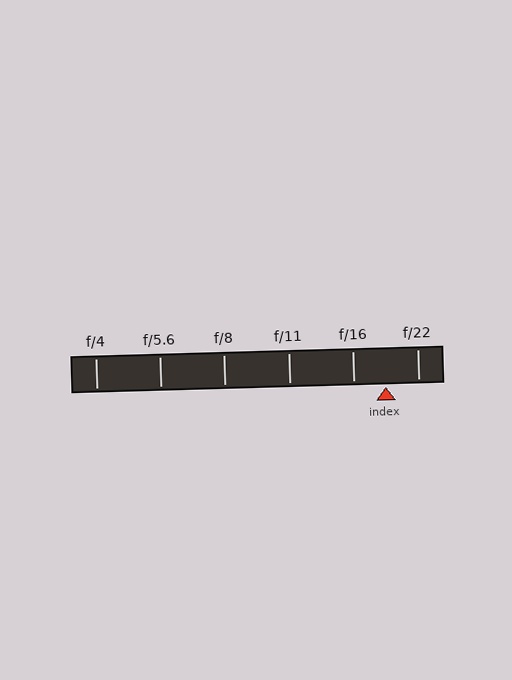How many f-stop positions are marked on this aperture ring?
There are 6 f-stop positions marked.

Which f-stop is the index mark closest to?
The index mark is closest to f/16.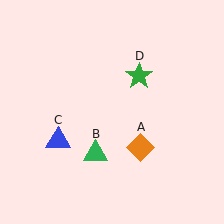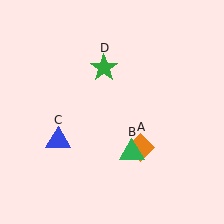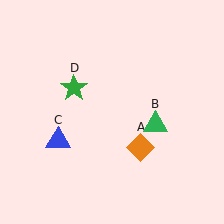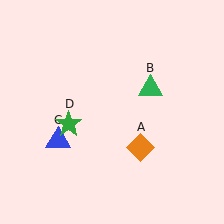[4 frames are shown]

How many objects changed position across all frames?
2 objects changed position: green triangle (object B), green star (object D).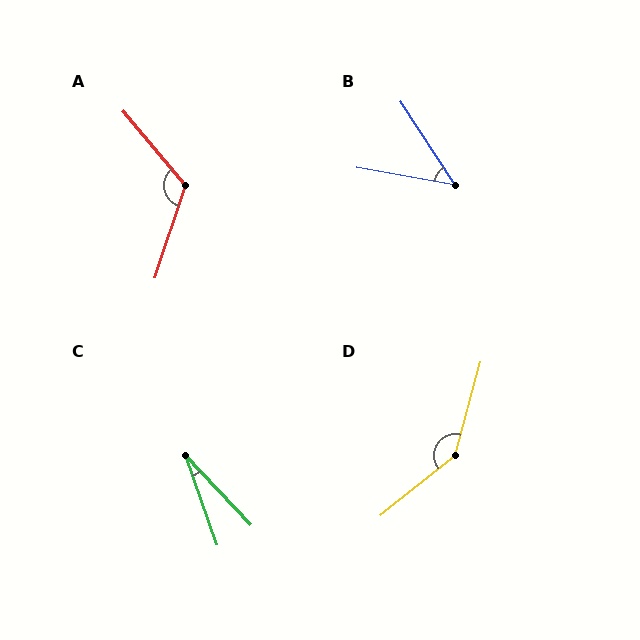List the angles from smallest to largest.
C (24°), B (47°), A (122°), D (144°).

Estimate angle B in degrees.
Approximately 47 degrees.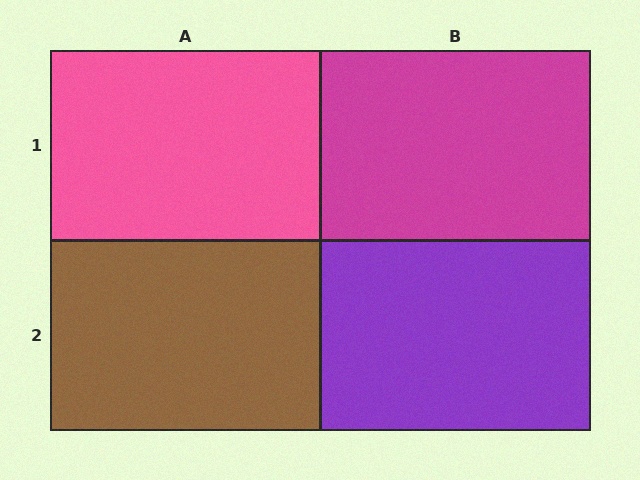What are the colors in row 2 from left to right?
Brown, purple.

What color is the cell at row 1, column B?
Magenta.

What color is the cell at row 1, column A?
Pink.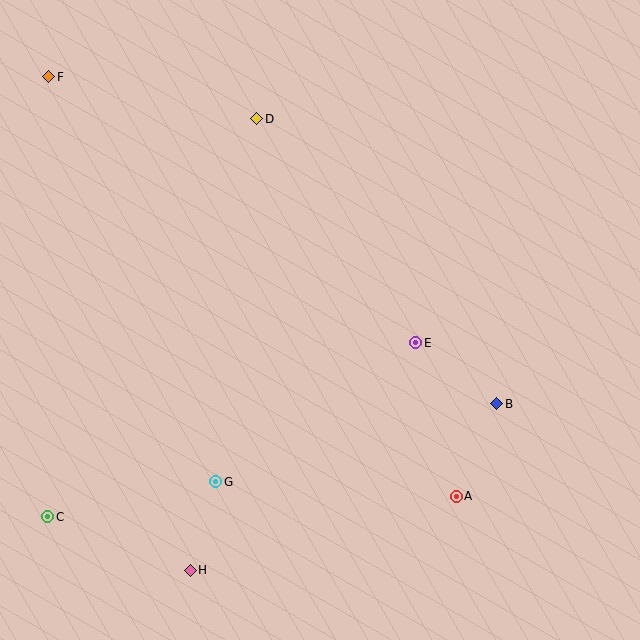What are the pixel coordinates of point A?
Point A is at (456, 496).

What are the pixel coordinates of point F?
Point F is at (49, 77).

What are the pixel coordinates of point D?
Point D is at (257, 119).